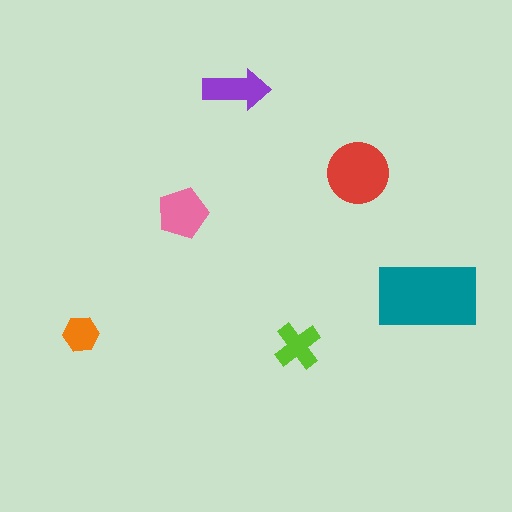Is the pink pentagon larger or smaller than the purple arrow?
Larger.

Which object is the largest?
The teal rectangle.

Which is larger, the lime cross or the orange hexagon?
The lime cross.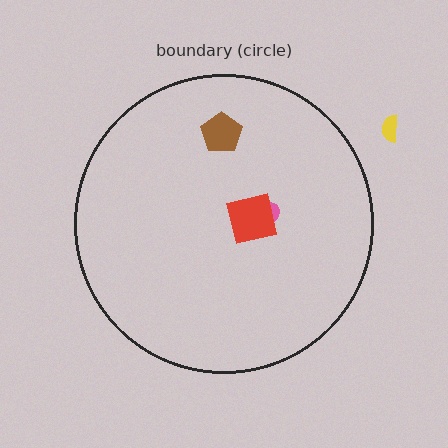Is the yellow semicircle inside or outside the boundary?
Outside.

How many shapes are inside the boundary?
3 inside, 1 outside.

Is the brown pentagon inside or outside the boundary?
Inside.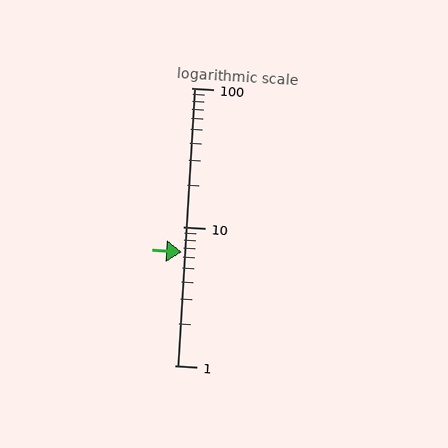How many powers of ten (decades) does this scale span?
The scale spans 2 decades, from 1 to 100.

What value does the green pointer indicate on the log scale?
The pointer indicates approximately 6.6.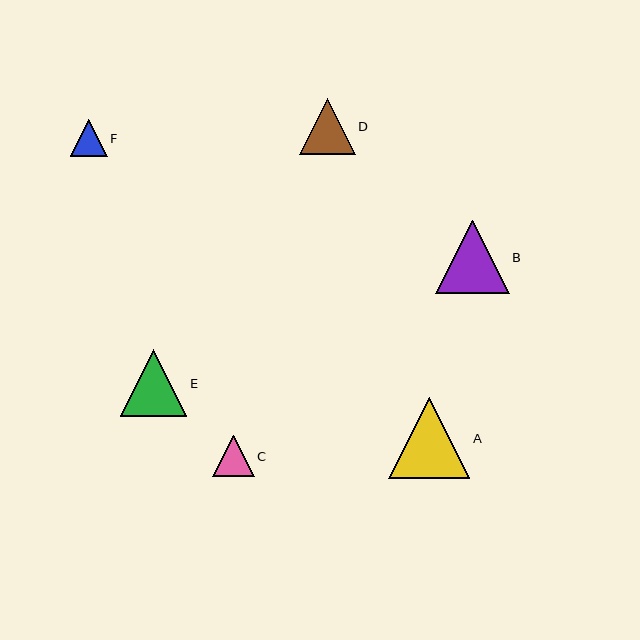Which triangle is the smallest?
Triangle F is the smallest with a size of approximately 37 pixels.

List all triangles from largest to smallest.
From largest to smallest: A, B, E, D, C, F.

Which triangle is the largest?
Triangle A is the largest with a size of approximately 81 pixels.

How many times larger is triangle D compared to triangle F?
Triangle D is approximately 1.5 times the size of triangle F.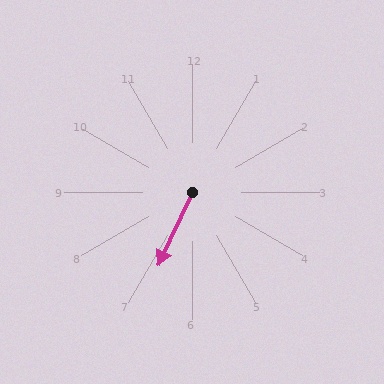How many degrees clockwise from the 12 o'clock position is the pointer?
Approximately 205 degrees.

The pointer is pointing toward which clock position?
Roughly 7 o'clock.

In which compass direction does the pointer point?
Southwest.